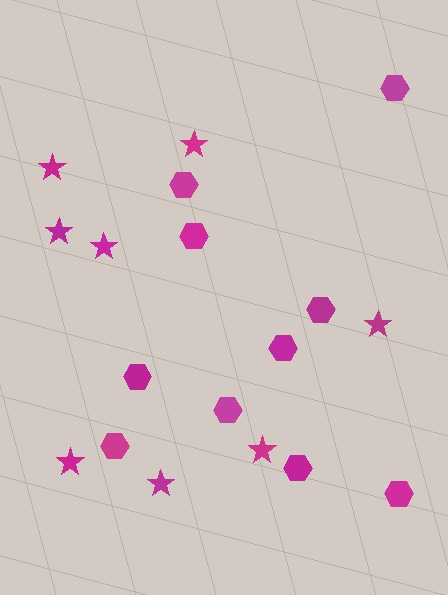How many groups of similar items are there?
There are 2 groups: one group of hexagons (10) and one group of stars (8).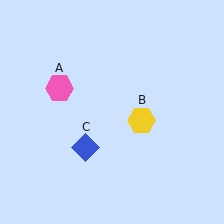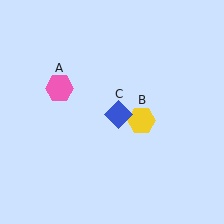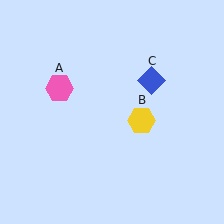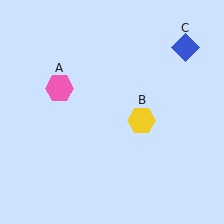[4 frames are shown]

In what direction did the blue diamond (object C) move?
The blue diamond (object C) moved up and to the right.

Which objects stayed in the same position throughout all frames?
Pink hexagon (object A) and yellow hexagon (object B) remained stationary.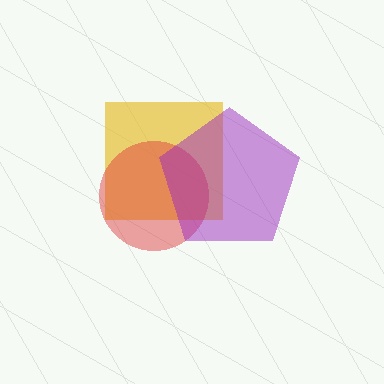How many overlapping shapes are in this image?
There are 3 overlapping shapes in the image.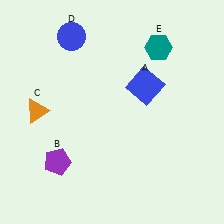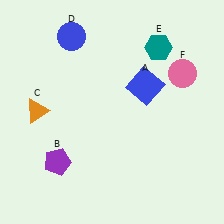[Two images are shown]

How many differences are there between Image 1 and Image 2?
There is 1 difference between the two images.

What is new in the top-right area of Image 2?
A pink circle (F) was added in the top-right area of Image 2.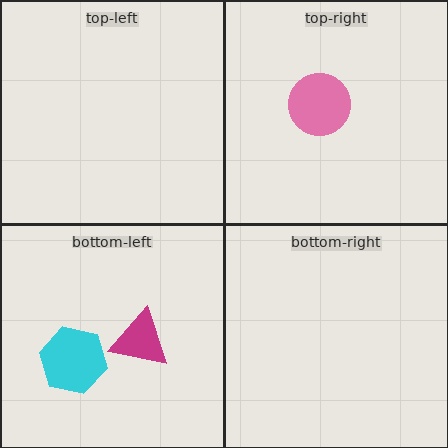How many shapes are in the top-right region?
1.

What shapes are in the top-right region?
The pink circle.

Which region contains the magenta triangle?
The bottom-left region.